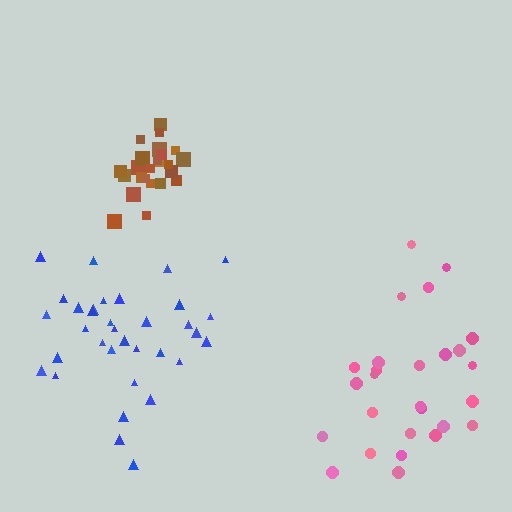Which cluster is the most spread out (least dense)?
Pink.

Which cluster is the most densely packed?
Brown.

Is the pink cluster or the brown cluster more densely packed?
Brown.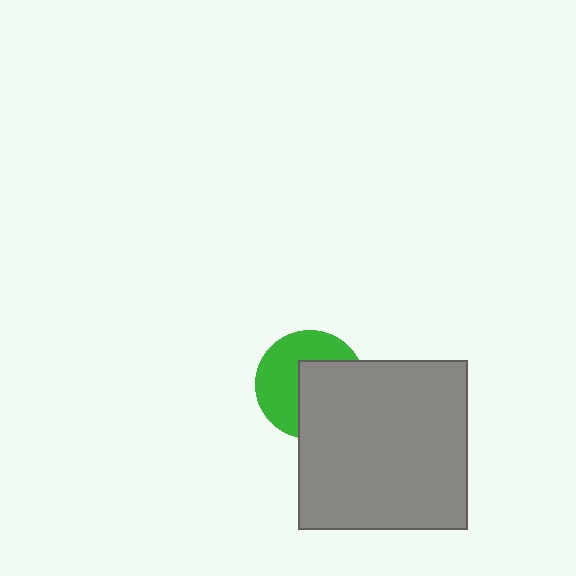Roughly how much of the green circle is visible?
About half of it is visible (roughly 50%).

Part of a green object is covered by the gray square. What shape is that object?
It is a circle.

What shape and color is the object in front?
The object in front is a gray square.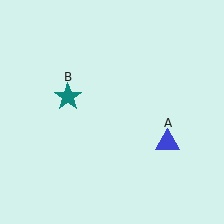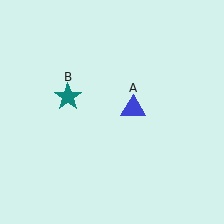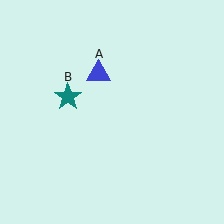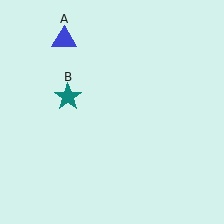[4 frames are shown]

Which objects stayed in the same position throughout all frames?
Teal star (object B) remained stationary.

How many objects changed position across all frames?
1 object changed position: blue triangle (object A).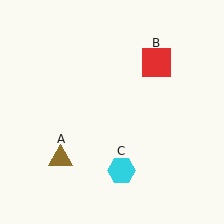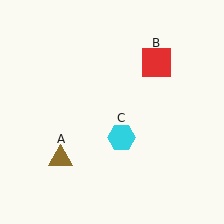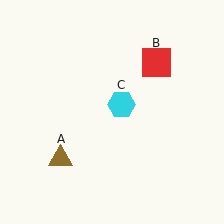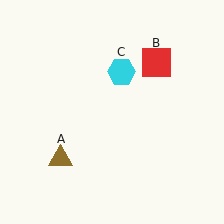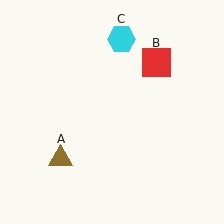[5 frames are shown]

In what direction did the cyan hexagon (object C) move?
The cyan hexagon (object C) moved up.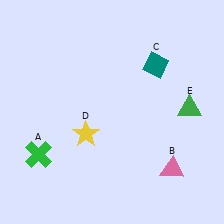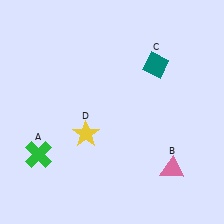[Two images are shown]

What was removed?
The green triangle (E) was removed in Image 2.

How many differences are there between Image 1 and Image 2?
There is 1 difference between the two images.